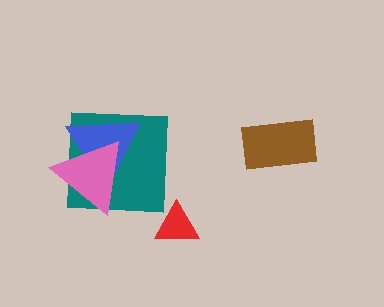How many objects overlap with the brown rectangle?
0 objects overlap with the brown rectangle.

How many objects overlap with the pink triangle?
2 objects overlap with the pink triangle.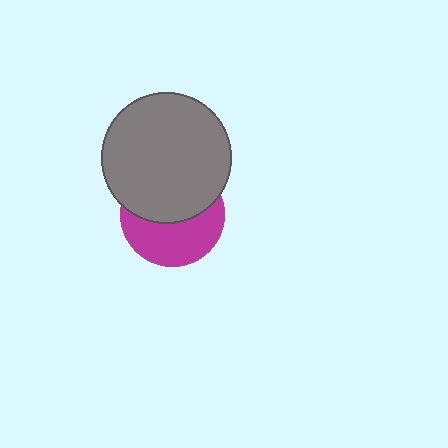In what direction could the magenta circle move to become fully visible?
The magenta circle could move down. That would shift it out from behind the gray circle entirely.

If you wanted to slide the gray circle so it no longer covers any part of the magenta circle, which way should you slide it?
Slide it up — that is the most direct way to separate the two shapes.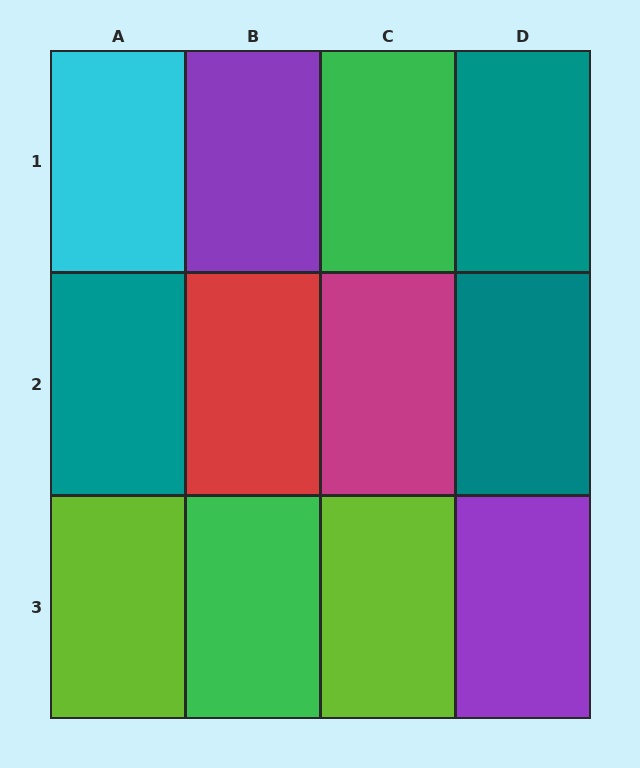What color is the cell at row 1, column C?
Green.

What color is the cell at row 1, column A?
Cyan.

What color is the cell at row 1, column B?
Purple.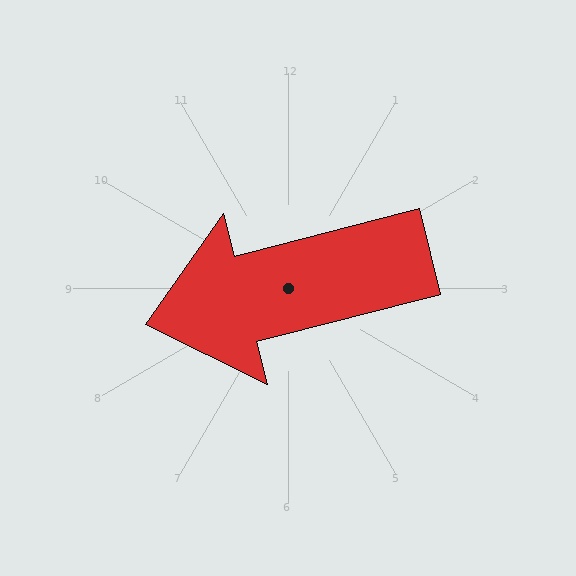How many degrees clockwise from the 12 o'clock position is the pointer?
Approximately 256 degrees.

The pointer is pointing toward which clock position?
Roughly 9 o'clock.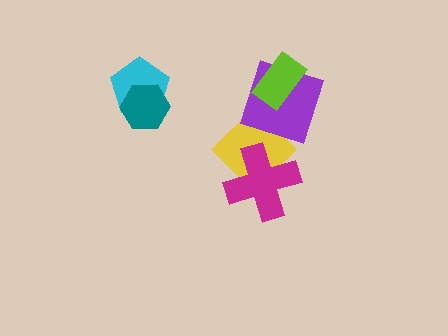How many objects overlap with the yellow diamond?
2 objects overlap with the yellow diamond.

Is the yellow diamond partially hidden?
Yes, it is partially covered by another shape.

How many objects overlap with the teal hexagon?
1 object overlaps with the teal hexagon.